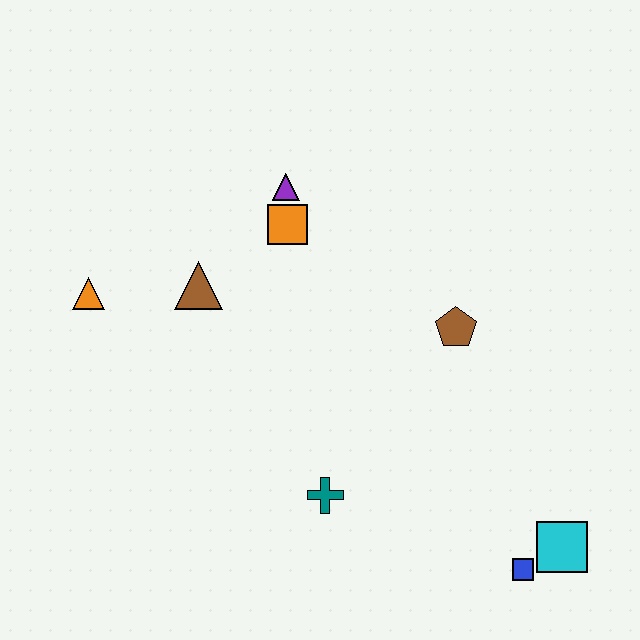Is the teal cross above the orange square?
No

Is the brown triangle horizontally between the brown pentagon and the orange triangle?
Yes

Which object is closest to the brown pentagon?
The orange square is closest to the brown pentagon.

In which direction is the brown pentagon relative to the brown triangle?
The brown pentagon is to the right of the brown triangle.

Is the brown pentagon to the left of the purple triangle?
No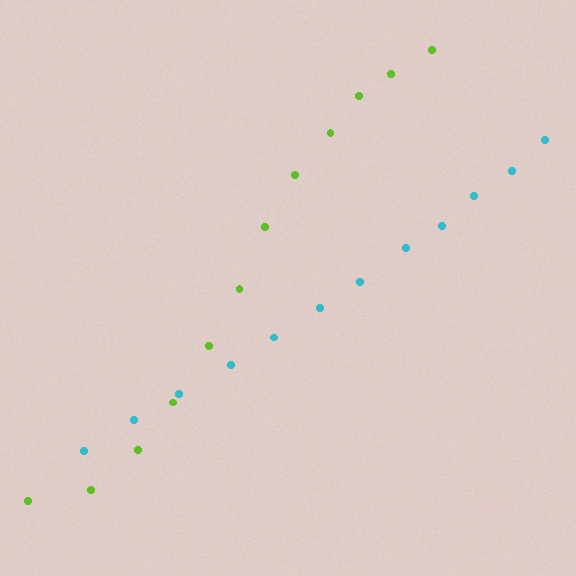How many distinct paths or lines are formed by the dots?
There are 2 distinct paths.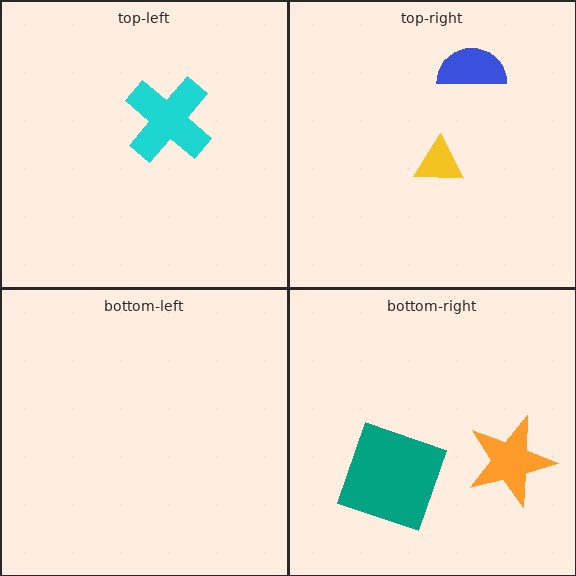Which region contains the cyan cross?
The top-left region.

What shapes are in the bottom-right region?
The teal square, the orange star.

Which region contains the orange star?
The bottom-right region.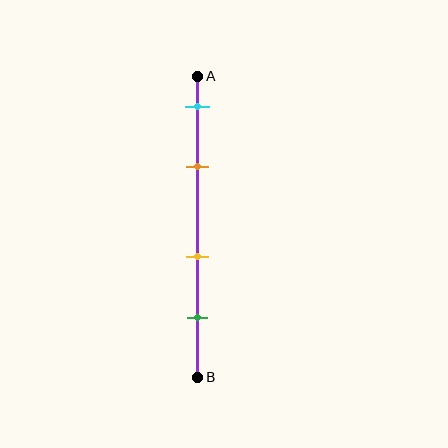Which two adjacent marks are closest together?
The cyan and orange marks are the closest adjacent pair.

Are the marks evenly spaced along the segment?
No, the marks are not evenly spaced.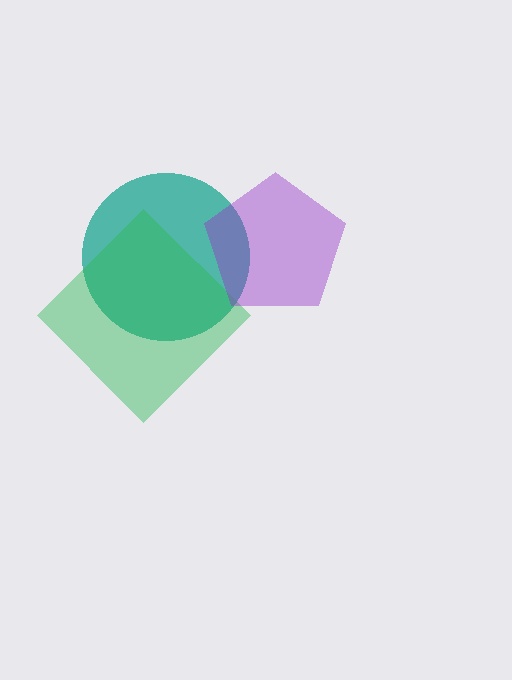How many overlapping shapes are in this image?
There are 3 overlapping shapes in the image.